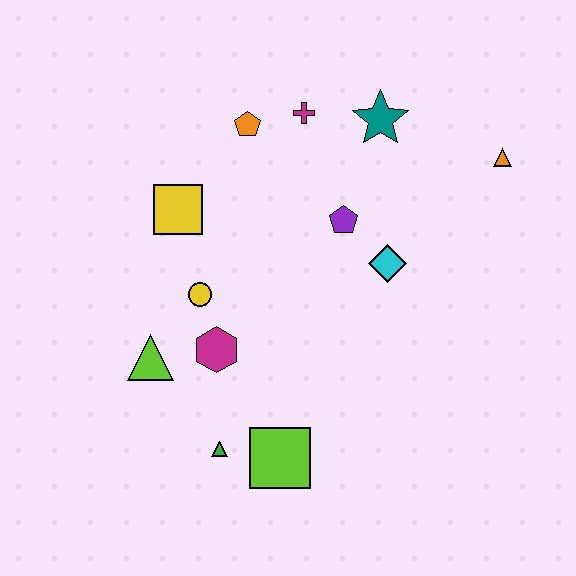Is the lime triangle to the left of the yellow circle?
Yes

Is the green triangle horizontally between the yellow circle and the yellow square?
No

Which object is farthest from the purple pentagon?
The green triangle is farthest from the purple pentagon.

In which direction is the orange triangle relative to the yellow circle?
The orange triangle is to the right of the yellow circle.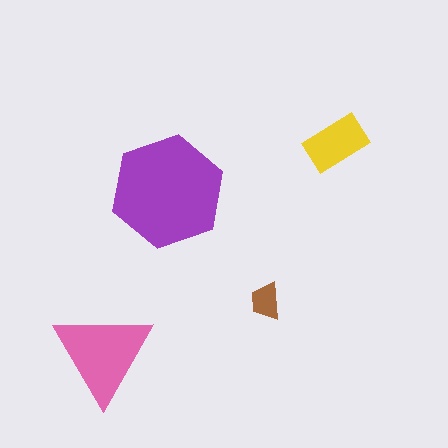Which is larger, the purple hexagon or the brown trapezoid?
The purple hexagon.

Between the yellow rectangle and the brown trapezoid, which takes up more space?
The yellow rectangle.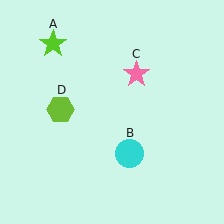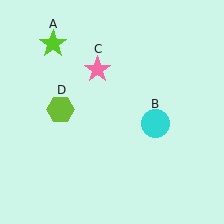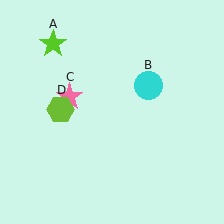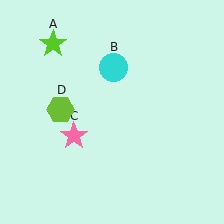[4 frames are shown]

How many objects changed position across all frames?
2 objects changed position: cyan circle (object B), pink star (object C).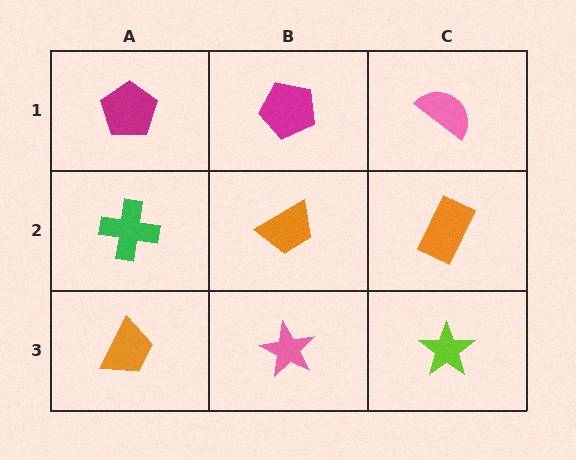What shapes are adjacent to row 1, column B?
An orange trapezoid (row 2, column B), a magenta pentagon (row 1, column A), a pink semicircle (row 1, column C).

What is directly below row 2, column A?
An orange trapezoid.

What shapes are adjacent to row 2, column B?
A magenta pentagon (row 1, column B), a pink star (row 3, column B), a green cross (row 2, column A), an orange rectangle (row 2, column C).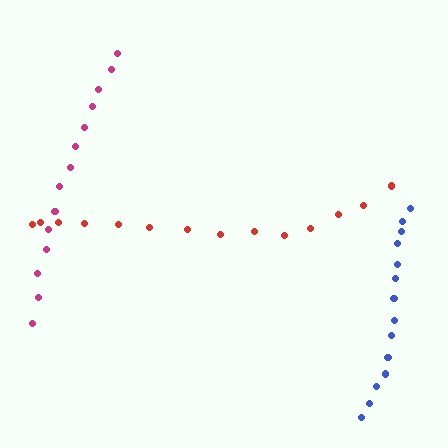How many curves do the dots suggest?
There are 3 distinct paths.